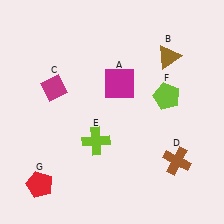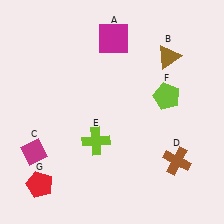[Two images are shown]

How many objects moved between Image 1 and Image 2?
2 objects moved between the two images.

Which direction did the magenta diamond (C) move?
The magenta diamond (C) moved down.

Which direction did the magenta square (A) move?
The magenta square (A) moved up.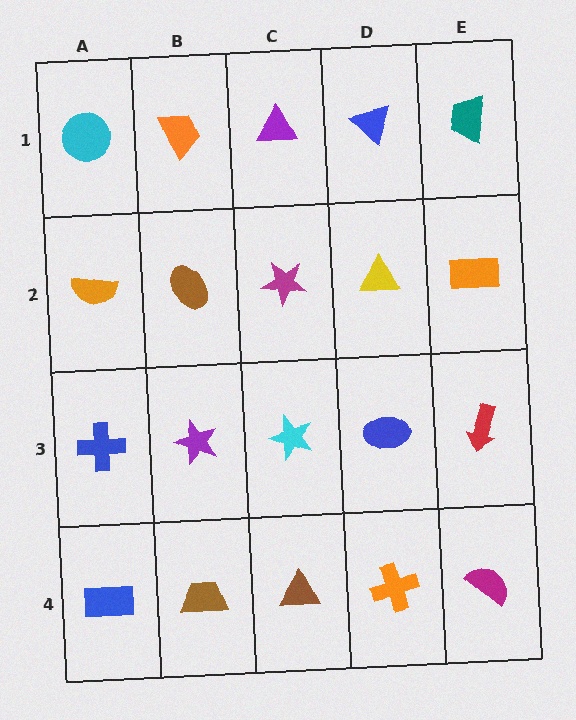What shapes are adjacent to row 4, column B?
A purple star (row 3, column B), a blue rectangle (row 4, column A), a brown triangle (row 4, column C).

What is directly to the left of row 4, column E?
An orange cross.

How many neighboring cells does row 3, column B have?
4.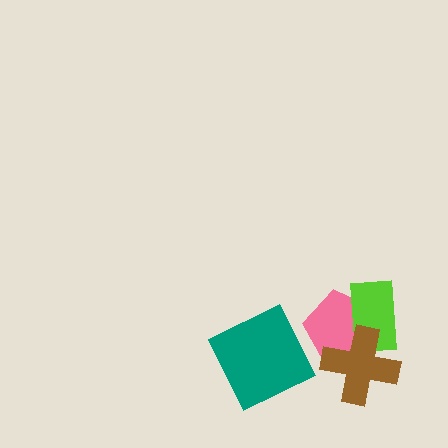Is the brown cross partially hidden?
No, no other shape covers it.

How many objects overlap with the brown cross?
2 objects overlap with the brown cross.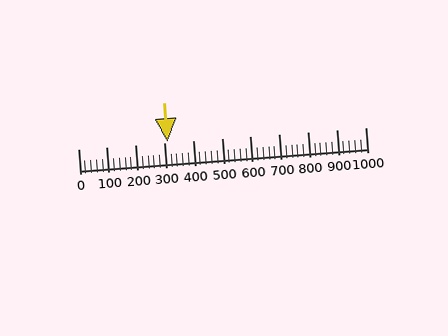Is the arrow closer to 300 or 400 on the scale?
The arrow is closer to 300.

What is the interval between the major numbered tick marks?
The major tick marks are spaced 100 units apart.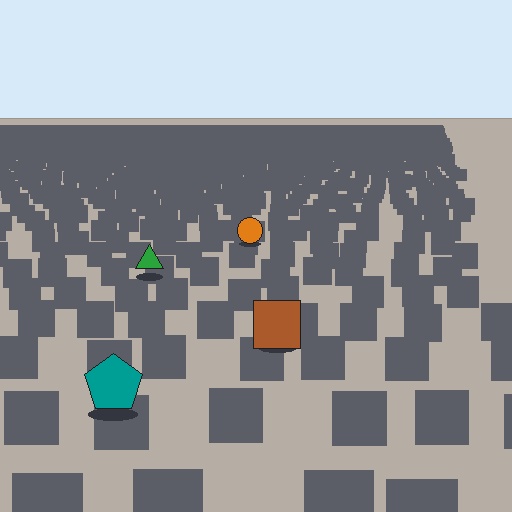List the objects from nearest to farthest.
From nearest to farthest: the teal pentagon, the brown square, the green triangle, the orange circle.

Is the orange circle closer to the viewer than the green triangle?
No. The green triangle is closer — you can tell from the texture gradient: the ground texture is coarser near it.